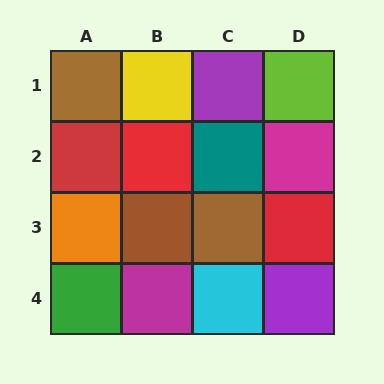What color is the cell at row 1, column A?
Brown.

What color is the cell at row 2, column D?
Magenta.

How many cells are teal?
1 cell is teal.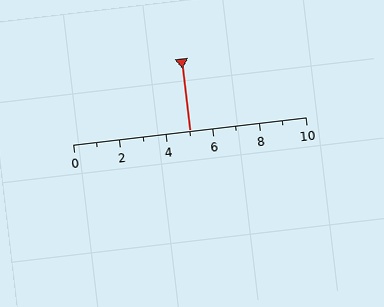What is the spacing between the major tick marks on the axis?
The major ticks are spaced 2 apart.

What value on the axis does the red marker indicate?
The marker indicates approximately 5.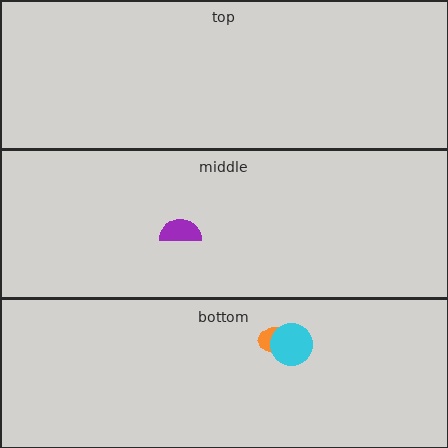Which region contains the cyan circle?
The bottom region.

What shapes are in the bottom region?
The orange ellipse, the cyan circle.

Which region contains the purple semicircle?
The middle region.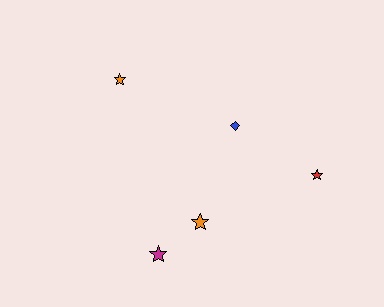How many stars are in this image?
There are 4 stars.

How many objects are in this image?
There are 5 objects.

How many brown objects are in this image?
There are no brown objects.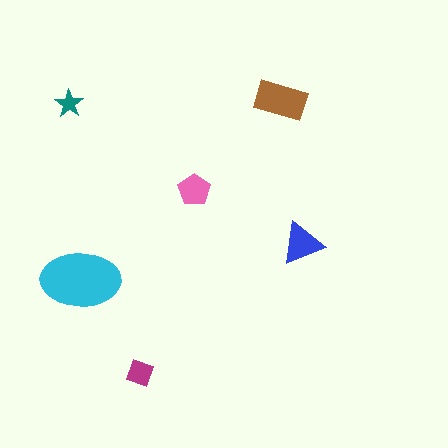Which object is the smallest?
The teal star.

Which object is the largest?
The cyan ellipse.